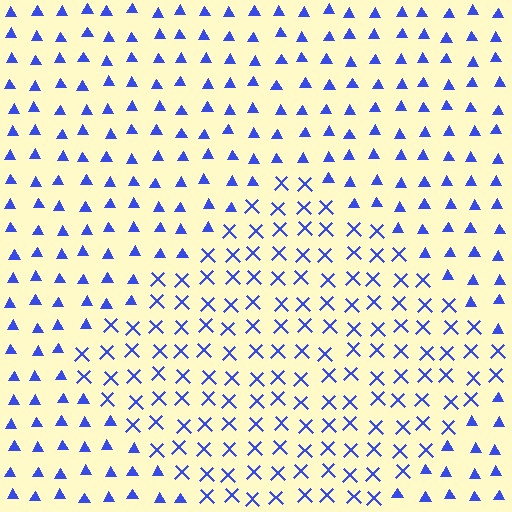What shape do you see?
I see a diamond.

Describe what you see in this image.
The image is filled with small blue elements arranged in a uniform grid. A diamond-shaped region contains X marks, while the surrounding area contains triangles. The boundary is defined purely by the change in element shape.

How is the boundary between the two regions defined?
The boundary is defined by a change in element shape: X marks inside vs. triangles outside. All elements share the same color and spacing.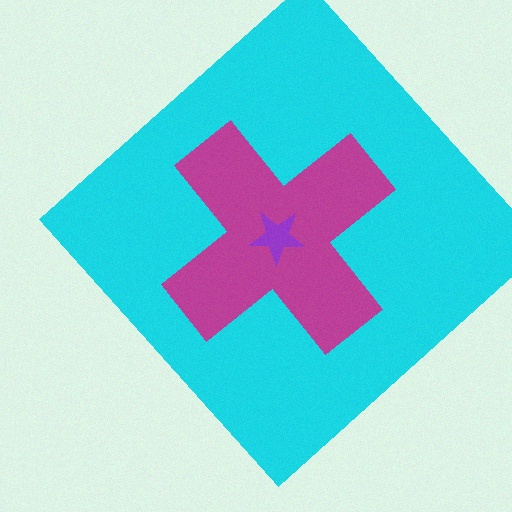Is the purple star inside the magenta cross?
Yes.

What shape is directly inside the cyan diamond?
The magenta cross.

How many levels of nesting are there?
3.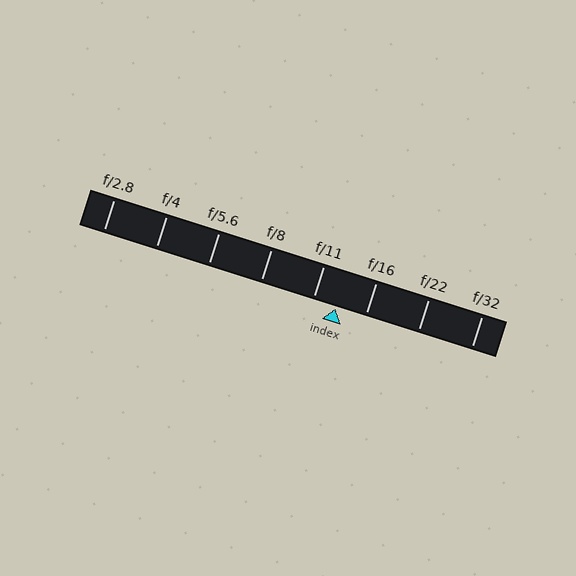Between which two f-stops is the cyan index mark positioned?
The index mark is between f/11 and f/16.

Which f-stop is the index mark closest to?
The index mark is closest to f/11.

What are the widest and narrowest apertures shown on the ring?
The widest aperture shown is f/2.8 and the narrowest is f/32.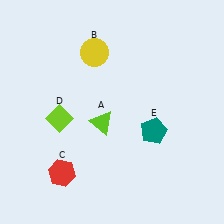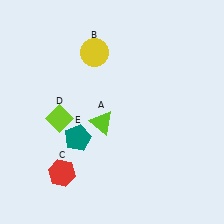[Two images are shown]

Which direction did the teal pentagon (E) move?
The teal pentagon (E) moved left.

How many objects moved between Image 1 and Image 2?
1 object moved between the two images.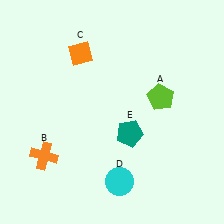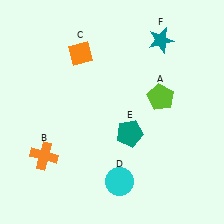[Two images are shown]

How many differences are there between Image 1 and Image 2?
There is 1 difference between the two images.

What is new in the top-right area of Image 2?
A teal star (F) was added in the top-right area of Image 2.